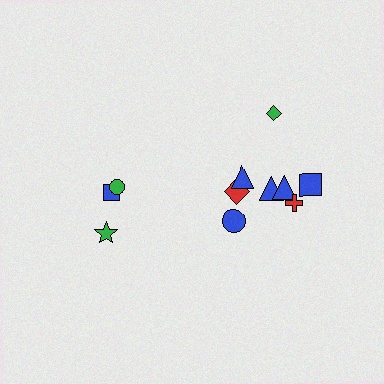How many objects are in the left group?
There are 3 objects.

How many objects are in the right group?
There are 8 objects.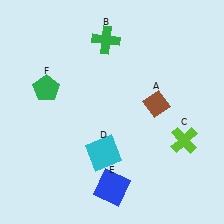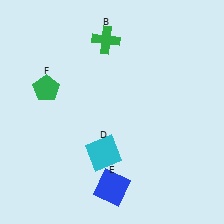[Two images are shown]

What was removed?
The brown diamond (A), the lime cross (C) were removed in Image 2.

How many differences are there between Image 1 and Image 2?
There are 2 differences between the two images.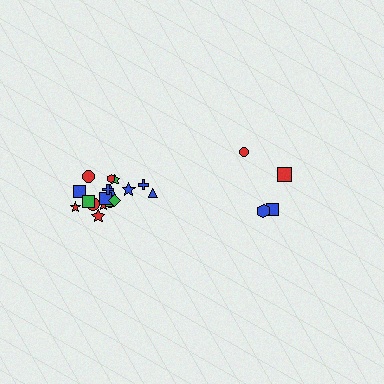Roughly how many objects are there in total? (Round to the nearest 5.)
Roughly 20 objects in total.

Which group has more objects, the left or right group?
The left group.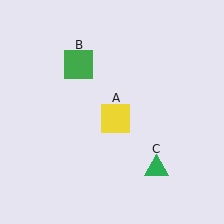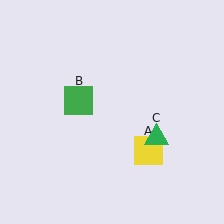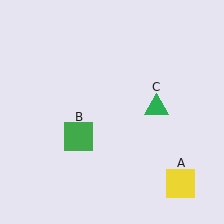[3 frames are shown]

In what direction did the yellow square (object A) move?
The yellow square (object A) moved down and to the right.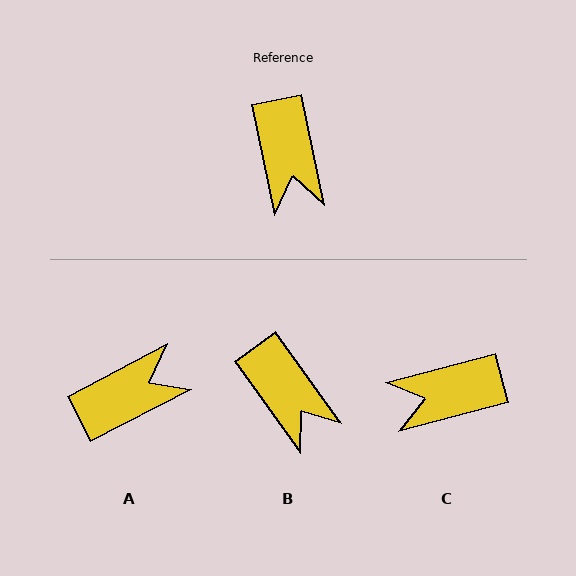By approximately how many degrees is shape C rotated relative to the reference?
Approximately 87 degrees clockwise.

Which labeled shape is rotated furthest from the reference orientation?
A, about 106 degrees away.